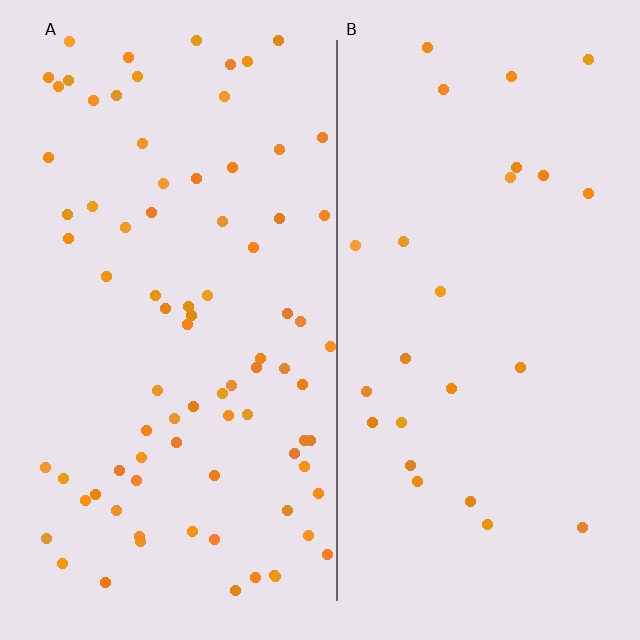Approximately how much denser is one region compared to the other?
Approximately 3.2× — region A over region B.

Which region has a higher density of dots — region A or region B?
A (the left).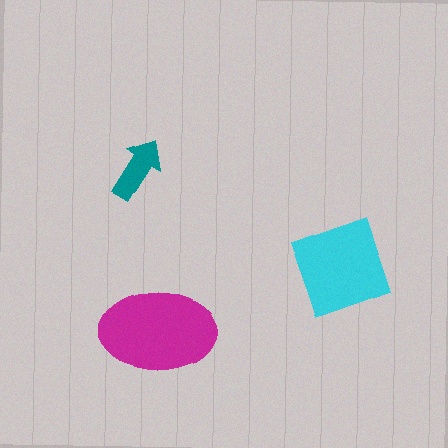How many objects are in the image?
There are 3 objects in the image.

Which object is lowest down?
The magenta ellipse is bottommost.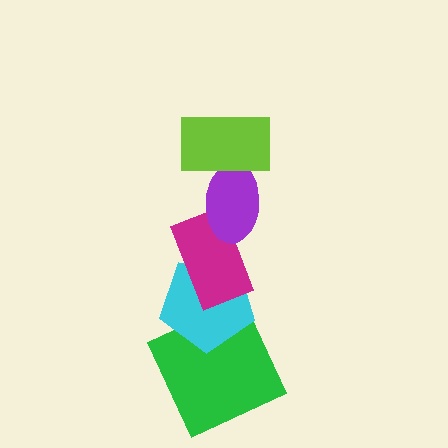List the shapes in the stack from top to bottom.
From top to bottom: the lime rectangle, the purple ellipse, the magenta rectangle, the cyan pentagon, the green square.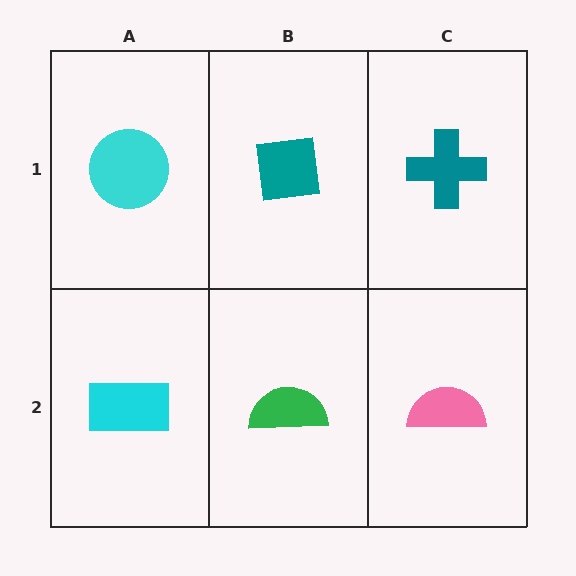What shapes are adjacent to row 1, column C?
A pink semicircle (row 2, column C), a teal square (row 1, column B).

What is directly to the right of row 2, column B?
A pink semicircle.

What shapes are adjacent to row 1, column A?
A cyan rectangle (row 2, column A), a teal square (row 1, column B).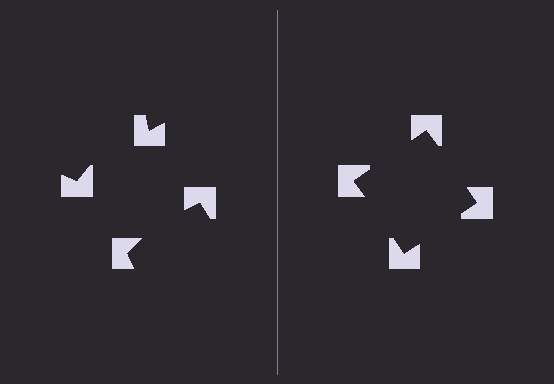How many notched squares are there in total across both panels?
8 — 4 on each side.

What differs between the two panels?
The notched squares are positioned identically on both sides; only the wedge orientations differ. On the right they align to a square; on the left they are misaligned.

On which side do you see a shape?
An illusory square appears on the right side. On the left side the wedge cuts are rotated, so no coherent shape forms.